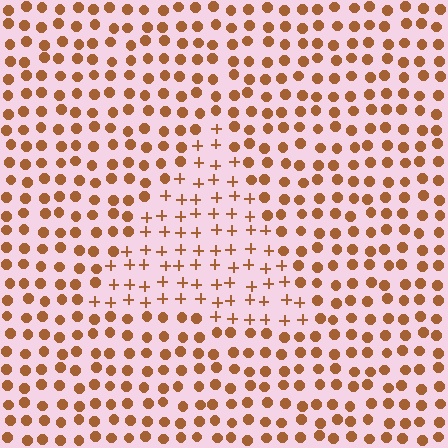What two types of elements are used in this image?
The image uses plus signs inside the triangle region and circles outside it.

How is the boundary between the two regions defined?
The boundary is defined by a change in element shape: plus signs inside vs. circles outside. All elements share the same color and spacing.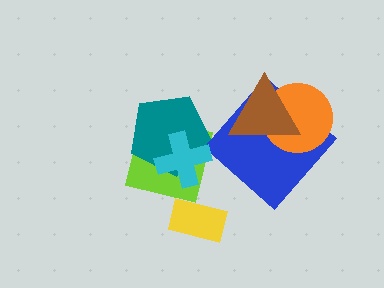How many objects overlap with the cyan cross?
2 objects overlap with the cyan cross.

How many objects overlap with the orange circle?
2 objects overlap with the orange circle.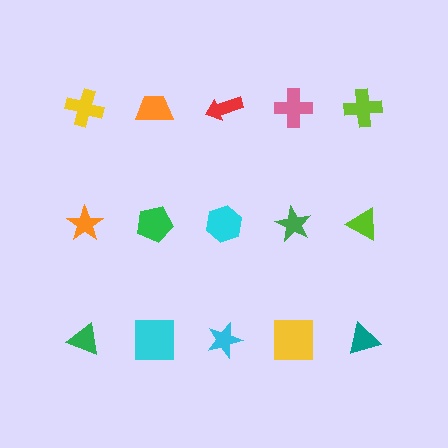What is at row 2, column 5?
A lime triangle.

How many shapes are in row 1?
5 shapes.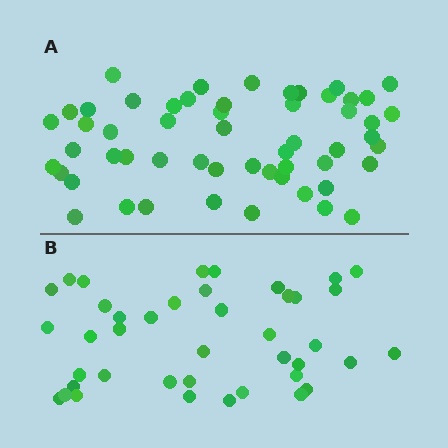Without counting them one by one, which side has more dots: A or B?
Region A (the top region) has more dots.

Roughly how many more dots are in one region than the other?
Region A has approximately 15 more dots than region B.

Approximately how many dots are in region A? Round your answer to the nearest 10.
About 60 dots. (The exact count is 55, which rounds to 60.)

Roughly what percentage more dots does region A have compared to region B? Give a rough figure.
About 35% more.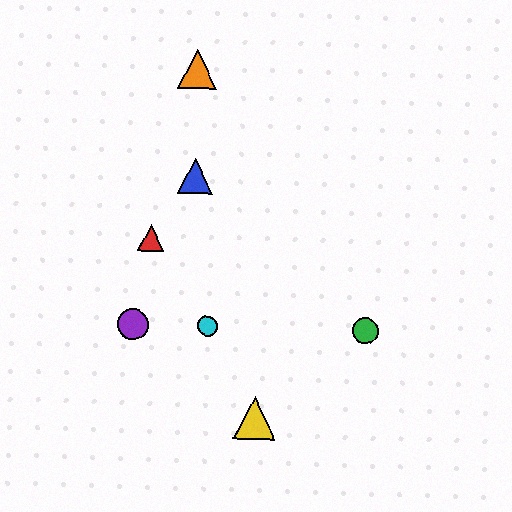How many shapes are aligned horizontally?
3 shapes (the green circle, the purple circle, the cyan circle) are aligned horizontally.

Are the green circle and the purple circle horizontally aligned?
Yes, both are at y≈331.